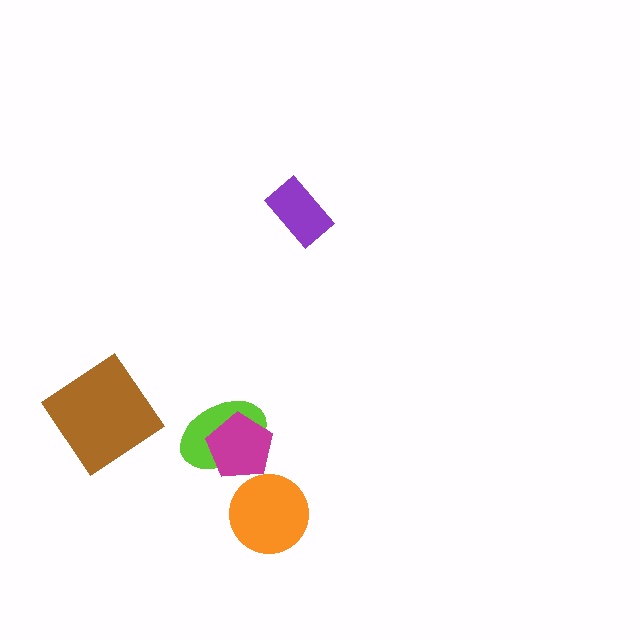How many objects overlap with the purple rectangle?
0 objects overlap with the purple rectangle.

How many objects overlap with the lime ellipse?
1 object overlaps with the lime ellipse.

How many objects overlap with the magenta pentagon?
1 object overlaps with the magenta pentagon.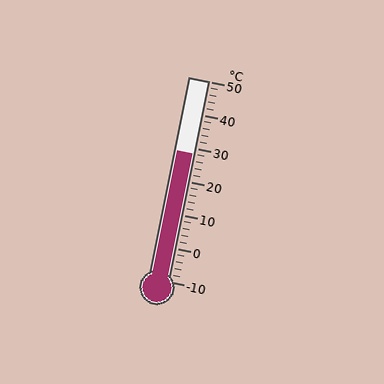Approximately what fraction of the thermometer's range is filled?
The thermometer is filled to approximately 65% of its range.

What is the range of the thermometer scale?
The thermometer scale ranges from -10°C to 50°C.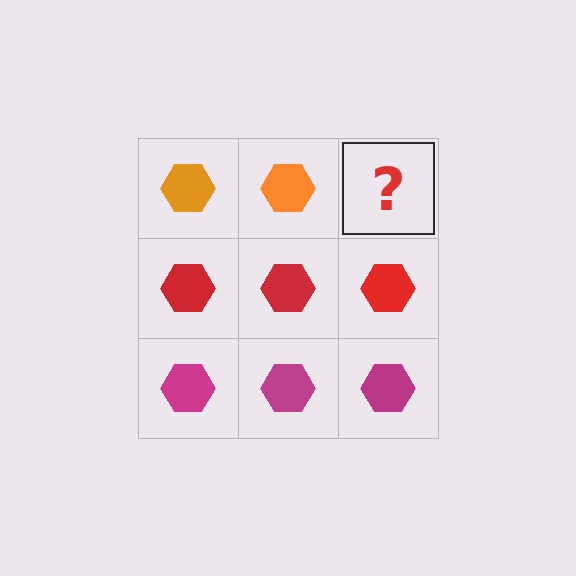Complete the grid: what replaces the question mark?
The question mark should be replaced with an orange hexagon.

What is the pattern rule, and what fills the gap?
The rule is that each row has a consistent color. The gap should be filled with an orange hexagon.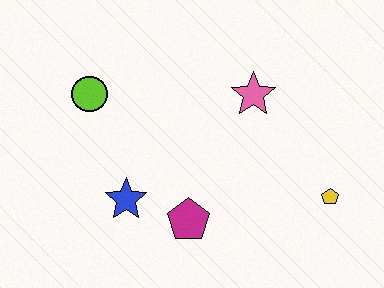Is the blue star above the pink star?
No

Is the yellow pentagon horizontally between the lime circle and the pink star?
No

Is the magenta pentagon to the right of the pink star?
No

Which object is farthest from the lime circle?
The yellow pentagon is farthest from the lime circle.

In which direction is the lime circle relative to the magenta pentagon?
The lime circle is above the magenta pentagon.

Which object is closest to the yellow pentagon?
The pink star is closest to the yellow pentagon.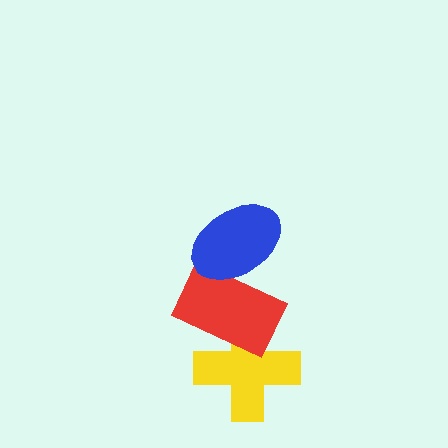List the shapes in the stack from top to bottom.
From top to bottom: the blue ellipse, the red rectangle, the yellow cross.